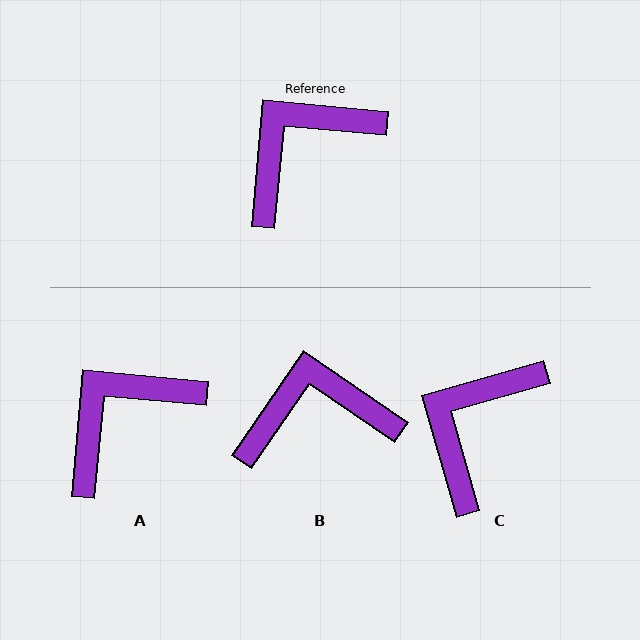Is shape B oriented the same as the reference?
No, it is off by about 29 degrees.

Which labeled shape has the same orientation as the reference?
A.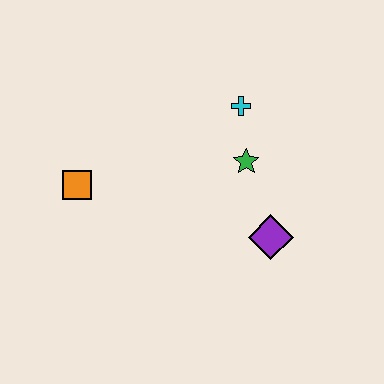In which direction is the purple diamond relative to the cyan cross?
The purple diamond is below the cyan cross.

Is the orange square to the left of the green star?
Yes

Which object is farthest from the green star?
The orange square is farthest from the green star.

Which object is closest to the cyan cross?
The green star is closest to the cyan cross.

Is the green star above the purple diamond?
Yes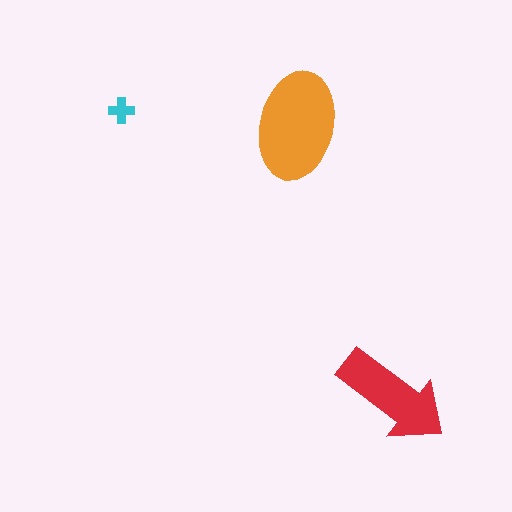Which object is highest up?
The cyan cross is topmost.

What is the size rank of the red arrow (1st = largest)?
2nd.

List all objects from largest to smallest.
The orange ellipse, the red arrow, the cyan cross.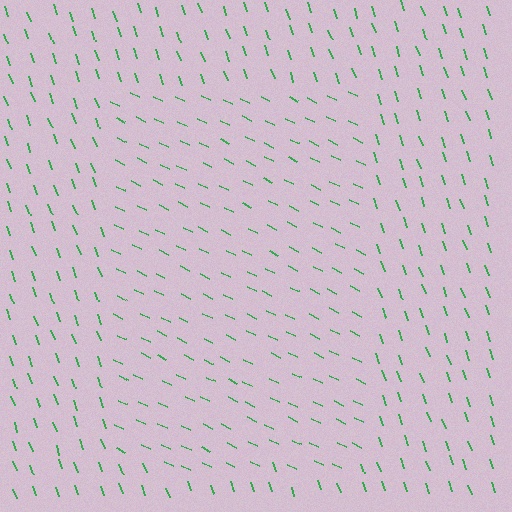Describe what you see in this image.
The image is filled with small green line segments. A rectangle region in the image has lines oriented differently from the surrounding lines, creating a visible texture boundary.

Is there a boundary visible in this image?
Yes, there is a texture boundary formed by a change in line orientation.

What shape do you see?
I see a rectangle.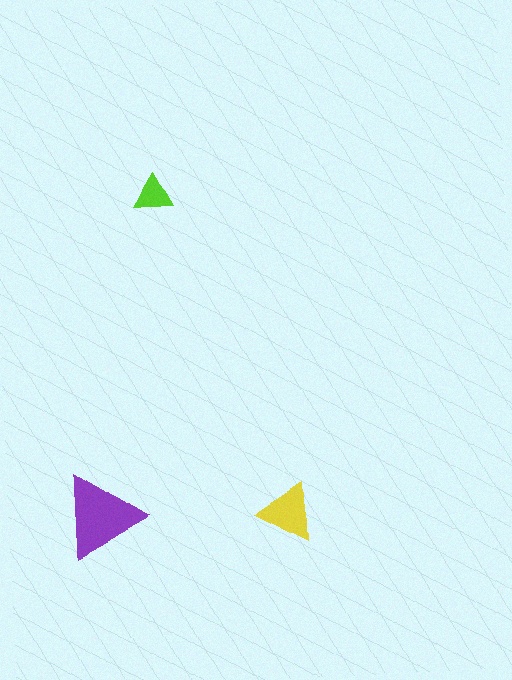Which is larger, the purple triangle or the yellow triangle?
The purple one.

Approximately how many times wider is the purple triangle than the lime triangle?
About 2 times wider.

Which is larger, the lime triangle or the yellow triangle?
The yellow one.